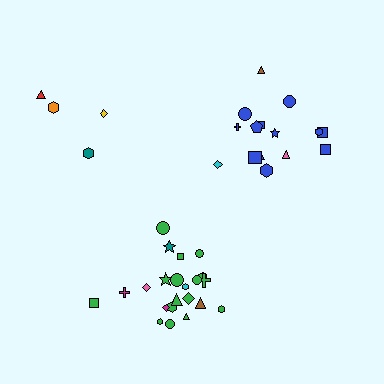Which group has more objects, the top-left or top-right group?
The top-right group.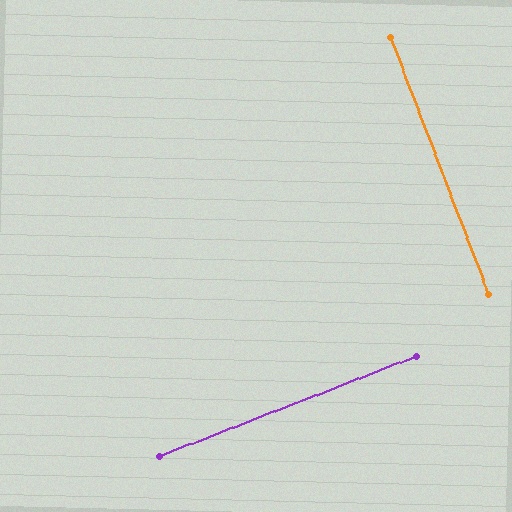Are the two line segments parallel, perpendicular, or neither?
Perpendicular — they meet at approximately 90°.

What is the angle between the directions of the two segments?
Approximately 90 degrees.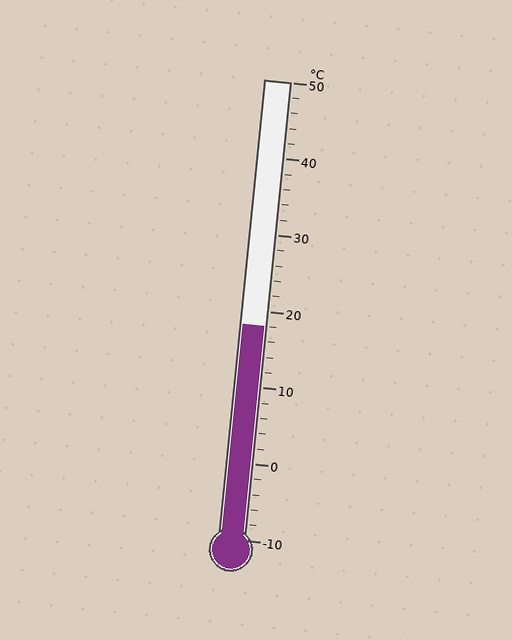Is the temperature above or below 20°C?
The temperature is below 20°C.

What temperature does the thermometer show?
The thermometer shows approximately 18°C.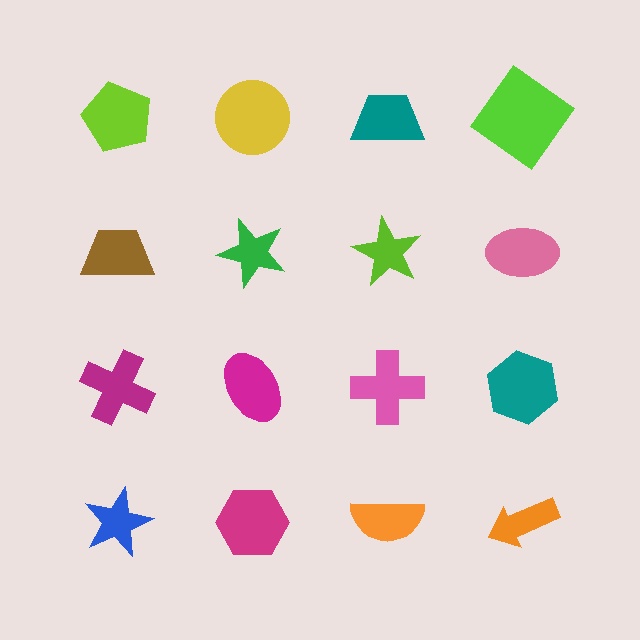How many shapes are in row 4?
4 shapes.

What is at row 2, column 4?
A pink ellipse.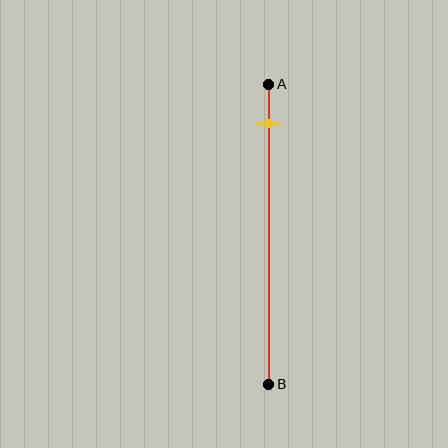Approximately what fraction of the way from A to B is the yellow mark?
The yellow mark is approximately 15% of the way from A to B.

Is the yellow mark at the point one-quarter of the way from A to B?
No, the mark is at about 15% from A, not at the 25% one-quarter point.